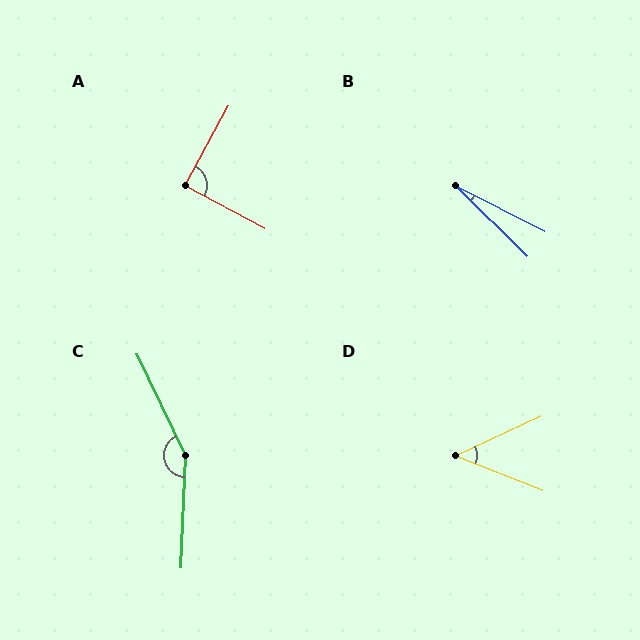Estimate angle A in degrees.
Approximately 90 degrees.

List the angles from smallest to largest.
B (18°), D (46°), A (90°), C (152°).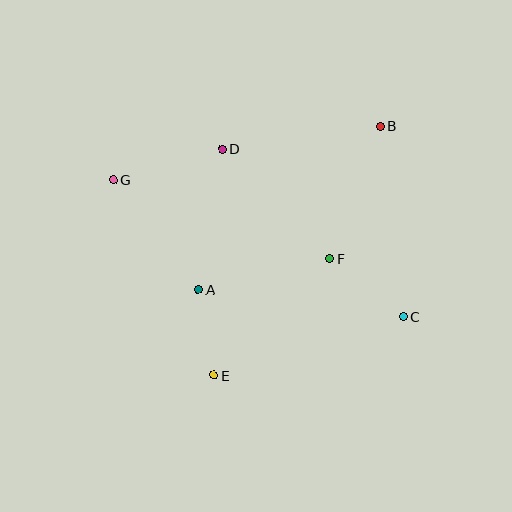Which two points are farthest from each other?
Points C and G are farthest from each other.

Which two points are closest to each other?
Points A and E are closest to each other.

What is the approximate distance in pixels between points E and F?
The distance between E and F is approximately 164 pixels.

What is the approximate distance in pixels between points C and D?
The distance between C and D is approximately 247 pixels.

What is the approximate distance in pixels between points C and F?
The distance between C and F is approximately 94 pixels.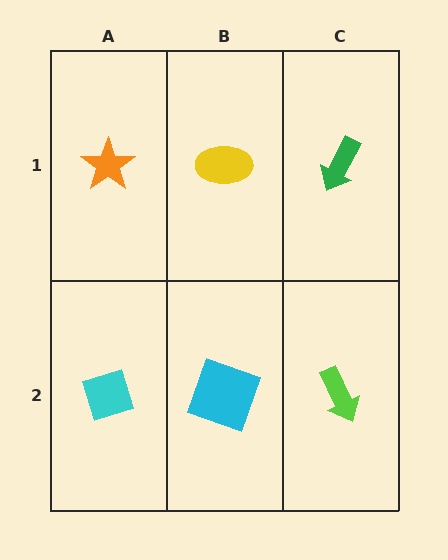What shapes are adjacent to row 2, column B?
A yellow ellipse (row 1, column B), a cyan diamond (row 2, column A), a lime arrow (row 2, column C).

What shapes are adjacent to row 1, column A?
A cyan diamond (row 2, column A), a yellow ellipse (row 1, column B).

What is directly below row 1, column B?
A cyan square.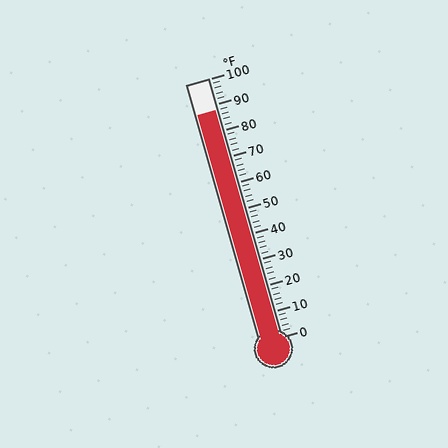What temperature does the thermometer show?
The thermometer shows approximately 88°F.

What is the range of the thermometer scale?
The thermometer scale ranges from 0°F to 100°F.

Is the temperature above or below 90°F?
The temperature is below 90°F.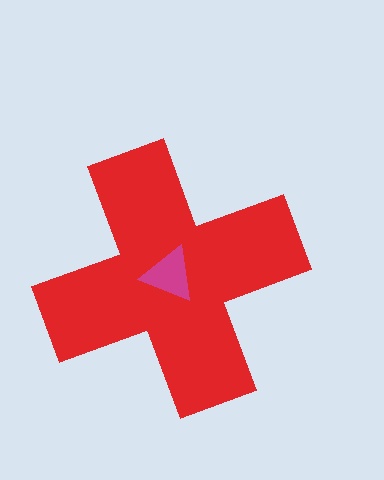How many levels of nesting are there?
2.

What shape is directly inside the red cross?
The magenta triangle.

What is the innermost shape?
The magenta triangle.